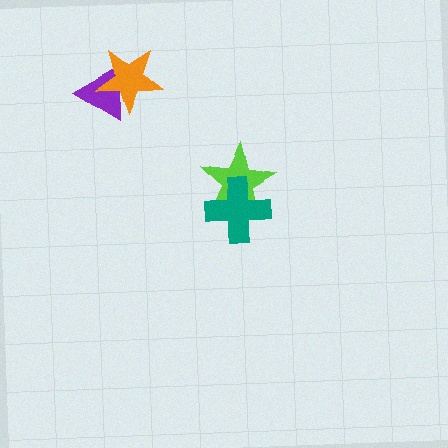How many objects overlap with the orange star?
1 object overlaps with the orange star.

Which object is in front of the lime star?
The teal cross is in front of the lime star.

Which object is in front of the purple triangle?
The orange star is in front of the purple triangle.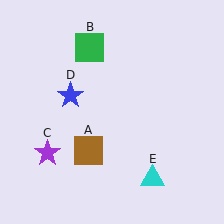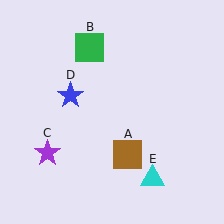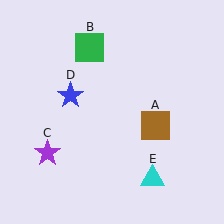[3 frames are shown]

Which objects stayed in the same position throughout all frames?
Green square (object B) and purple star (object C) and blue star (object D) and cyan triangle (object E) remained stationary.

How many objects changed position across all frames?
1 object changed position: brown square (object A).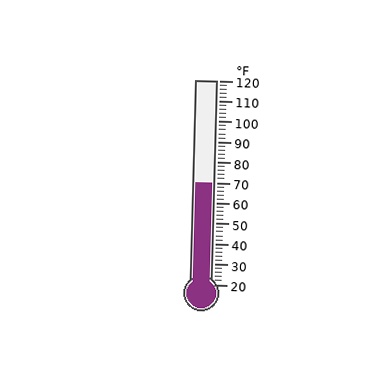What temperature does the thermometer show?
The thermometer shows approximately 70°F.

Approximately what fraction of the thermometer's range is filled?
The thermometer is filled to approximately 50% of its range.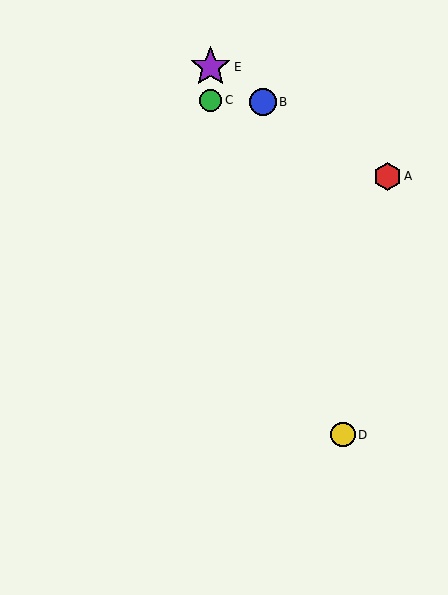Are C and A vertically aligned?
No, C is at x≈210 and A is at x≈387.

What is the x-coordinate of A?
Object A is at x≈387.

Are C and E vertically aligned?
Yes, both are at x≈210.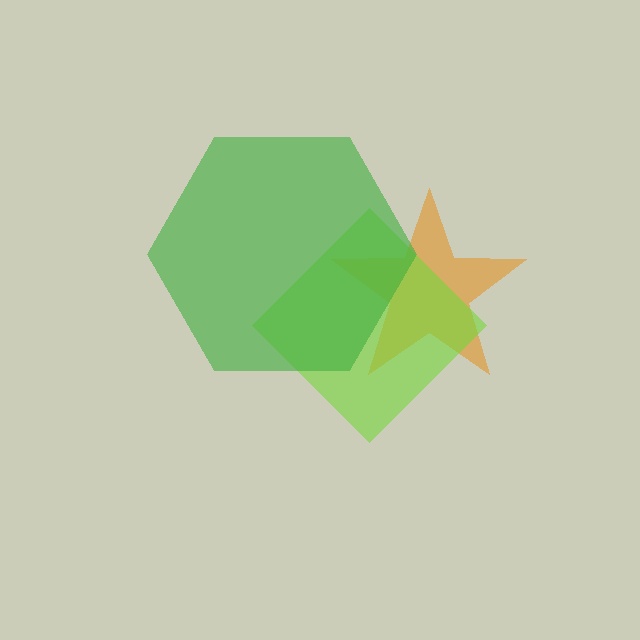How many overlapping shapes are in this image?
There are 3 overlapping shapes in the image.